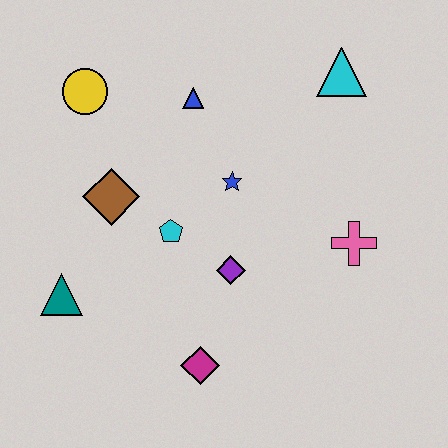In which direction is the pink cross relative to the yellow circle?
The pink cross is to the right of the yellow circle.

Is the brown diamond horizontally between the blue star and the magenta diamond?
No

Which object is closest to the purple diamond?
The cyan pentagon is closest to the purple diamond.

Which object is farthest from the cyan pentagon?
The cyan triangle is farthest from the cyan pentagon.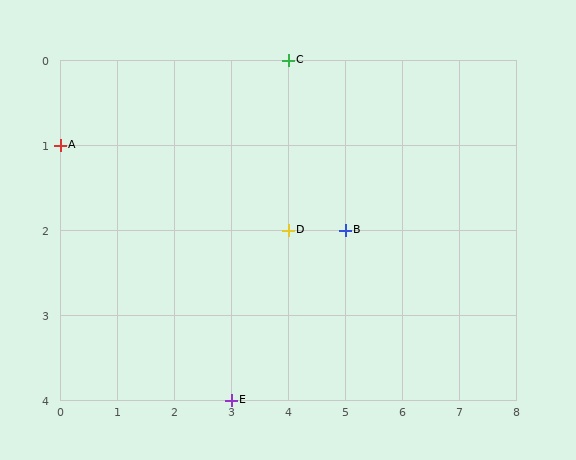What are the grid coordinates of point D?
Point D is at grid coordinates (4, 2).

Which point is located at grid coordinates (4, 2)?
Point D is at (4, 2).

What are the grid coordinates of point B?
Point B is at grid coordinates (5, 2).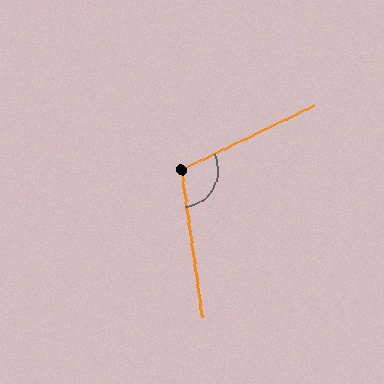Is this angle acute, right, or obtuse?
It is obtuse.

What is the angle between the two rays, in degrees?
Approximately 108 degrees.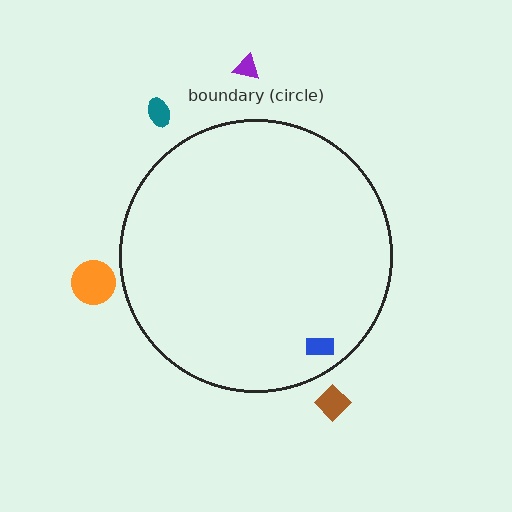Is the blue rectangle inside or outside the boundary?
Inside.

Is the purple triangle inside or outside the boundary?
Outside.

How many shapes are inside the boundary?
1 inside, 4 outside.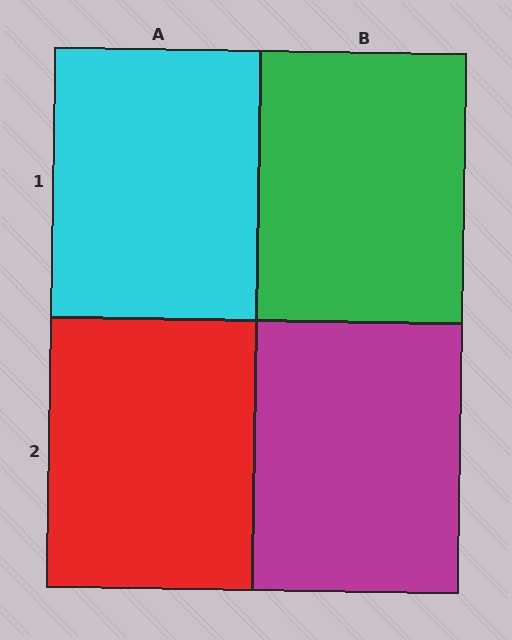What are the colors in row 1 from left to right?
Cyan, green.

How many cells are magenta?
1 cell is magenta.